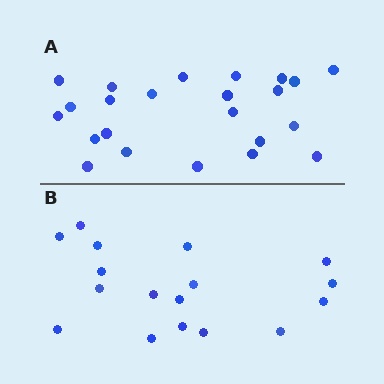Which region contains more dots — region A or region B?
Region A (the top region) has more dots.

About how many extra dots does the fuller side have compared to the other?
Region A has about 6 more dots than region B.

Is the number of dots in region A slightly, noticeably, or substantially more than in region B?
Region A has noticeably more, but not dramatically so. The ratio is roughly 1.4 to 1.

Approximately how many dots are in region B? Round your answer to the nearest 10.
About 20 dots. (The exact count is 17, which rounds to 20.)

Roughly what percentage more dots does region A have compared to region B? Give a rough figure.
About 35% more.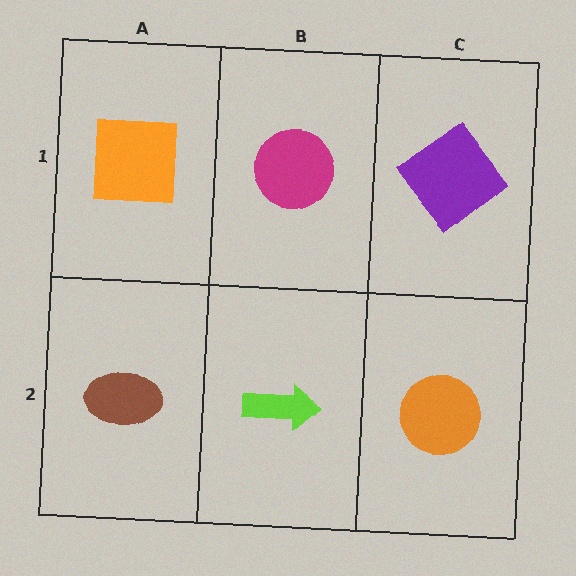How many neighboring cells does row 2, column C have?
2.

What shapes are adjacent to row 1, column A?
A brown ellipse (row 2, column A), a magenta circle (row 1, column B).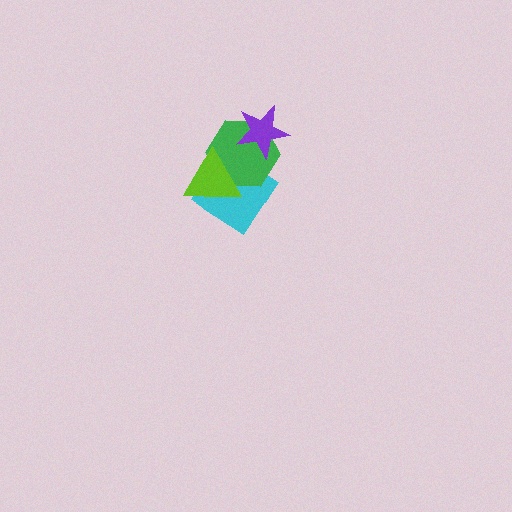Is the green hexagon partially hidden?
Yes, it is partially covered by another shape.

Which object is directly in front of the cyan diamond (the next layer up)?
The green hexagon is directly in front of the cyan diamond.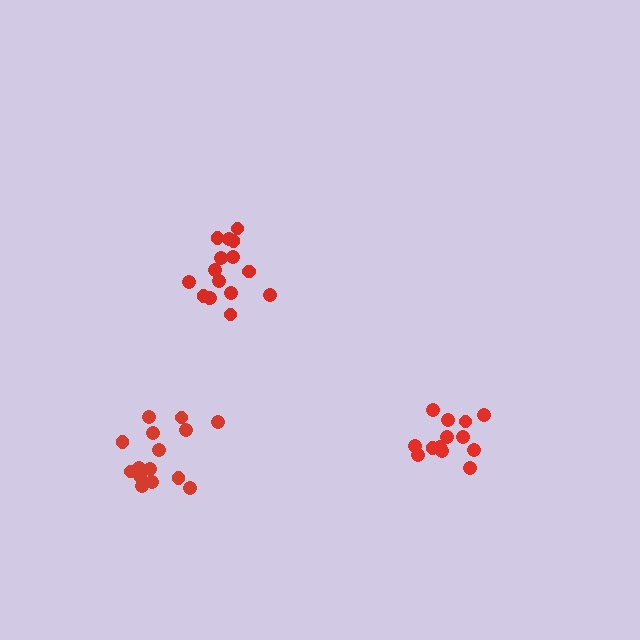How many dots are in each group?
Group 1: 15 dots, Group 2: 13 dots, Group 3: 16 dots (44 total).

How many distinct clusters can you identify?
There are 3 distinct clusters.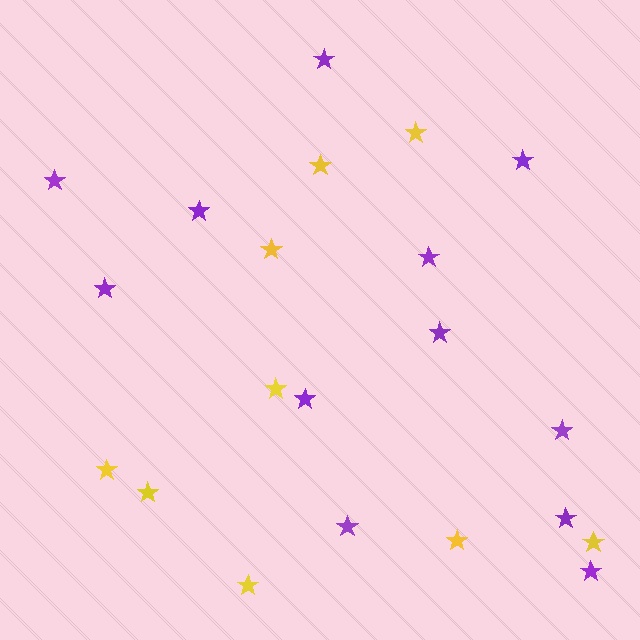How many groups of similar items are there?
There are 2 groups: one group of yellow stars (9) and one group of purple stars (12).